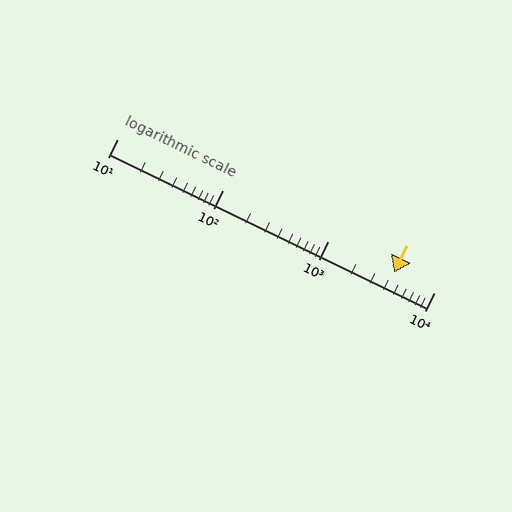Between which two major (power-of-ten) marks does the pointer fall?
The pointer is between 1000 and 10000.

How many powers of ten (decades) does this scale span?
The scale spans 3 decades, from 10 to 10000.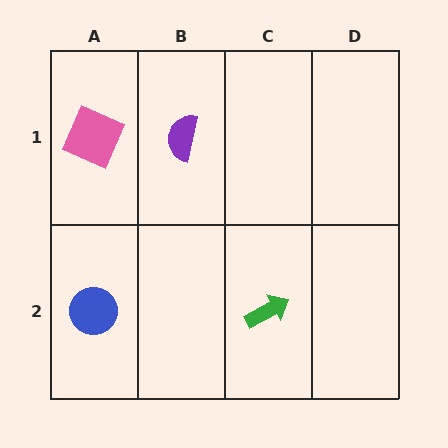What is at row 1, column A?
A pink square.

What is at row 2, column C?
A green arrow.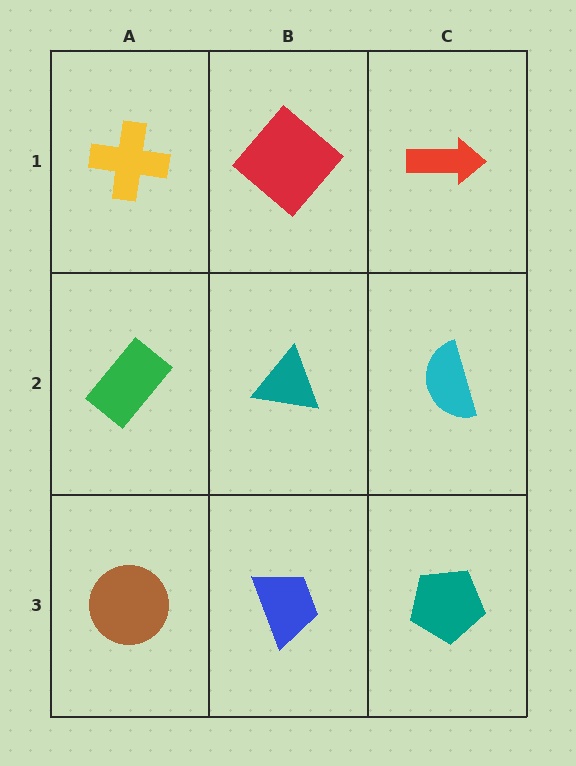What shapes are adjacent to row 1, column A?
A green rectangle (row 2, column A), a red diamond (row 1, column B).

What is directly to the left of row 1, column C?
A red diamond.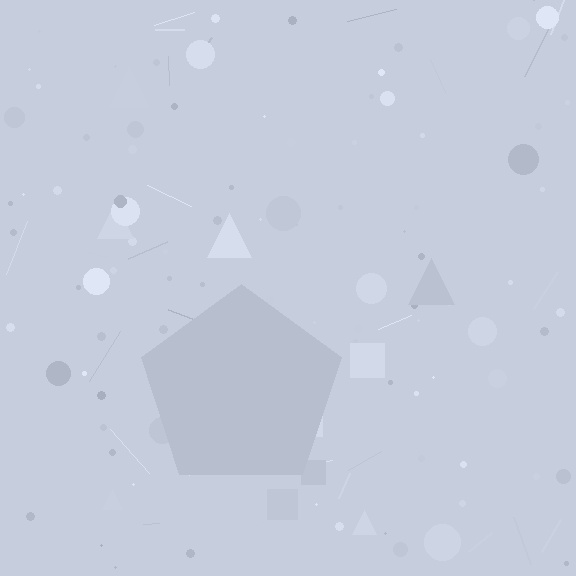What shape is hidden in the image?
A pentagon is hidden in the image.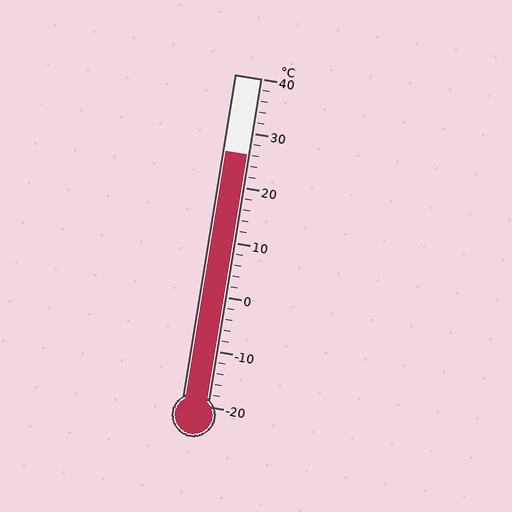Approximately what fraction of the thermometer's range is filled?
The thermometer is filled to approximately 75% of its range.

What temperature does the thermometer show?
The thermometer shows approximately 26°C.